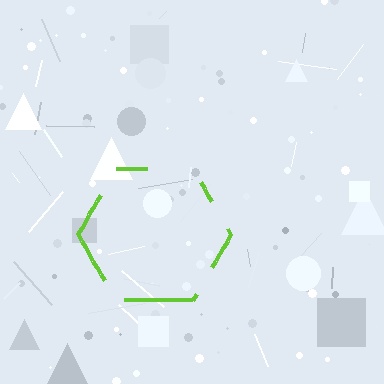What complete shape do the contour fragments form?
The contour fragments form a hexagon.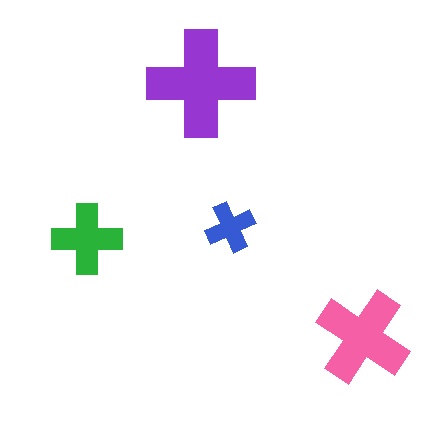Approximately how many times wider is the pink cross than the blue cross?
About 2 times wider.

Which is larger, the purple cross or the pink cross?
The purple one.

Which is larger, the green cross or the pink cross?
The pink one.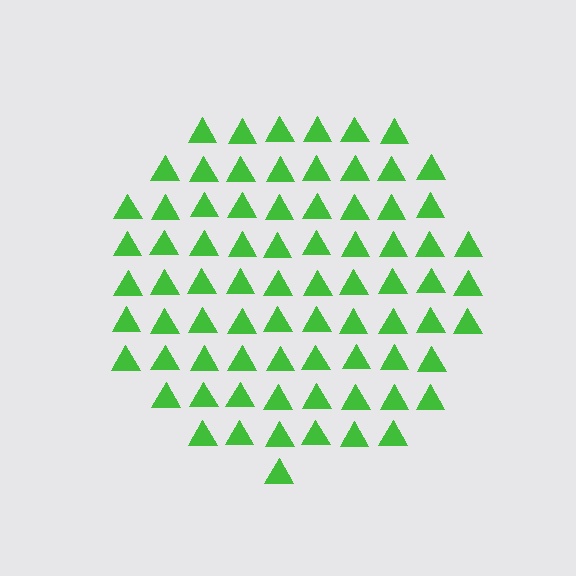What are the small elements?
The small elements are triangles.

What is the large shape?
The large shape is a circle.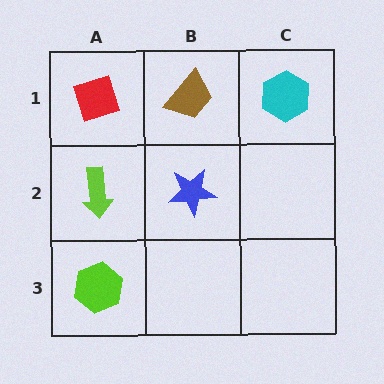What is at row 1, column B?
A brown trapezoid.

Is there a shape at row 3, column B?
No, that cell is empty.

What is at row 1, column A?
A red diamond.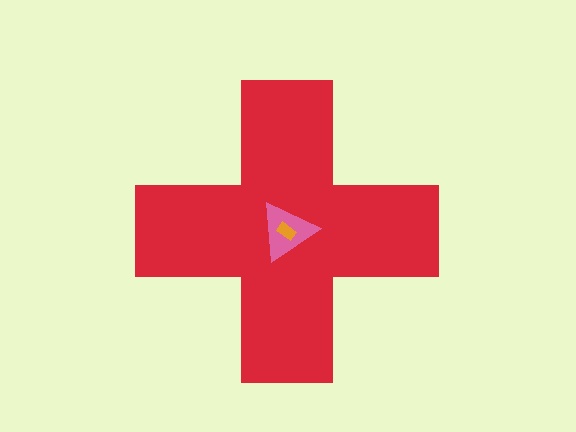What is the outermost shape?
The red cross.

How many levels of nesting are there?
3.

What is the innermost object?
The orange rectangle.